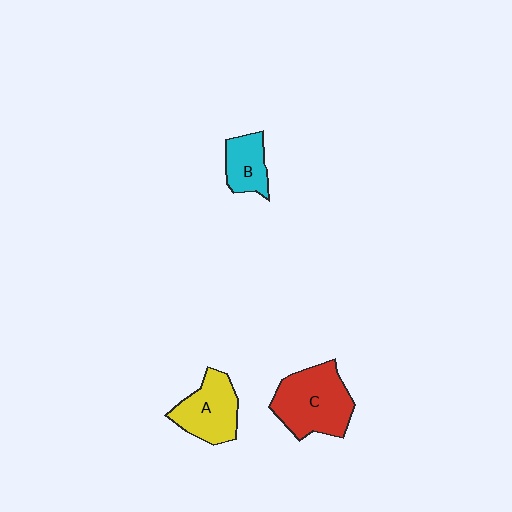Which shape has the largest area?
Shape C (red).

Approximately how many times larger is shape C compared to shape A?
Approximately 1.3 times.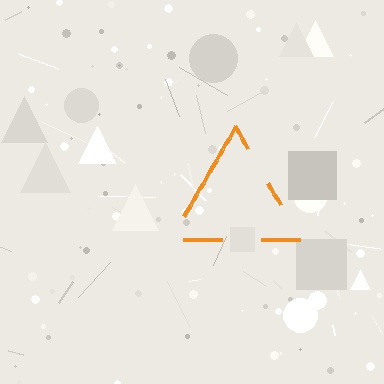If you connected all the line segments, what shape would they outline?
They would outline a triangle.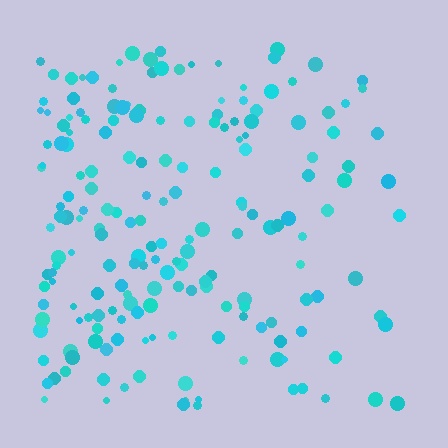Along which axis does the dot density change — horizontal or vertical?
Horizontal.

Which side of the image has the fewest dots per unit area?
The right.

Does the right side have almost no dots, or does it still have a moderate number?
Still a moderate number, just noticeably fewer than the left.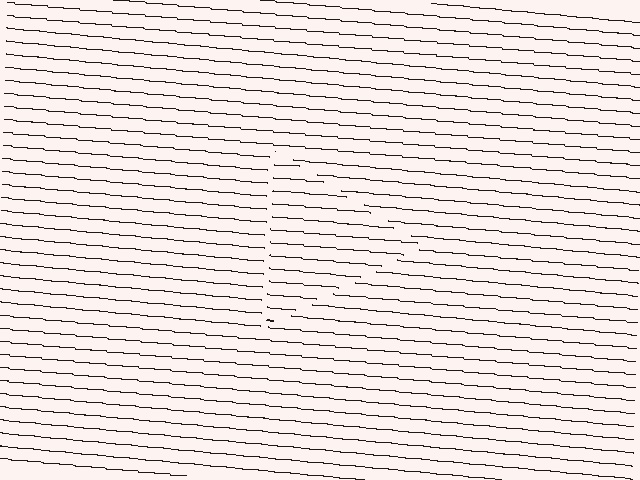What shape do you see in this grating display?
An illusory triangle. The interior of the shape contains the same grating, shifted by half a period — the contour is defined by the phase discontinuity where line-ends from the inner and outer gratings abut.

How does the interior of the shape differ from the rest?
The interior of the shape contains the same grating, shifted by half a period — the contour is defined by the phase discontinuity where line-ends from the inner and outer gratings abut.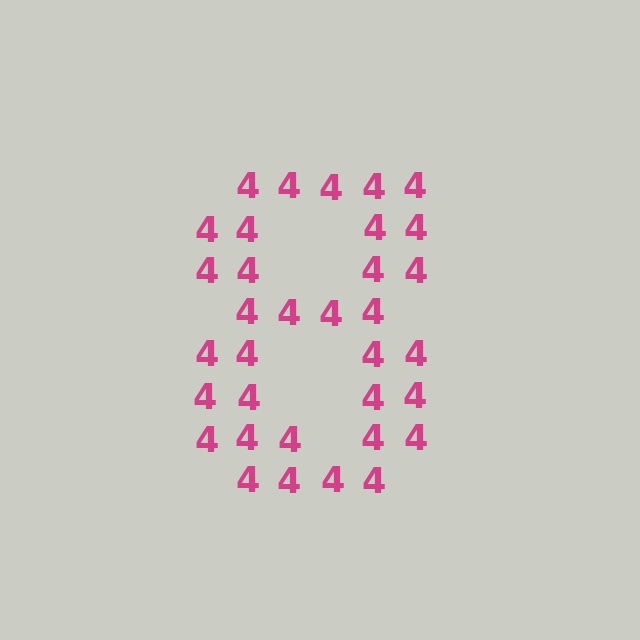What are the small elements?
The small elements are digit 4's.